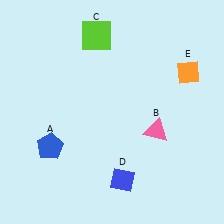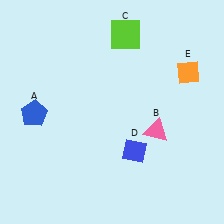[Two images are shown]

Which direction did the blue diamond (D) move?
The blue diamond (D) moved up.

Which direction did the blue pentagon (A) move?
The blue pentagon (A) moved up.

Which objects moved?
The objects that moved are: the blue pentagon (A), the lime square (C), the blue diamond (D).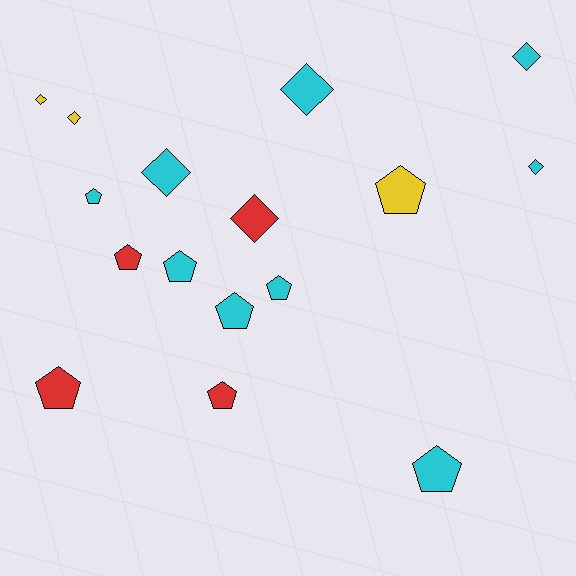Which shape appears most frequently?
Pentagon, with 9 objects.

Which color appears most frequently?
Cyan, with 9 objects.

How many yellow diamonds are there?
There are 2 yellow diamonds.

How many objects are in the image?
There are 16 objects.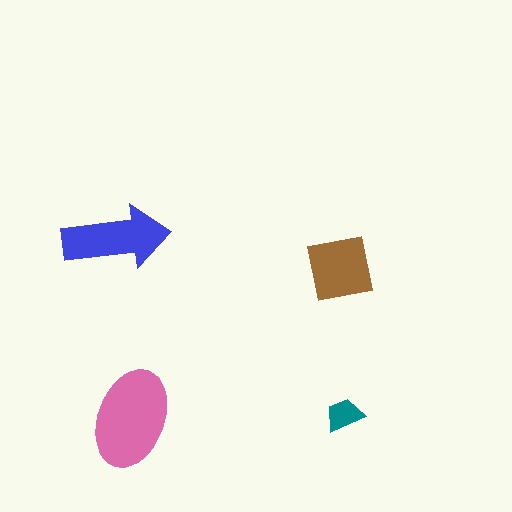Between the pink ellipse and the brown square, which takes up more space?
The pink ellipse.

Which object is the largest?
The pink ellipse.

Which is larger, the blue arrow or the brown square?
The blue arrow.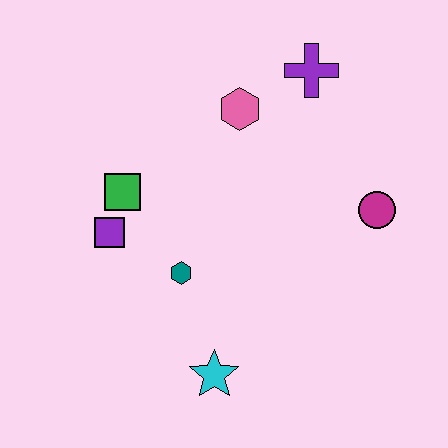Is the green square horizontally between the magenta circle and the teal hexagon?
No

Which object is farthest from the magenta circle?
The purple square is farthest from the magenta circle.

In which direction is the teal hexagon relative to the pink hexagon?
The teal hexagon is below the pink hexagon.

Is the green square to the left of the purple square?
No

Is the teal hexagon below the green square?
Yes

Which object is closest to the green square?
The purple square is closest to the green square.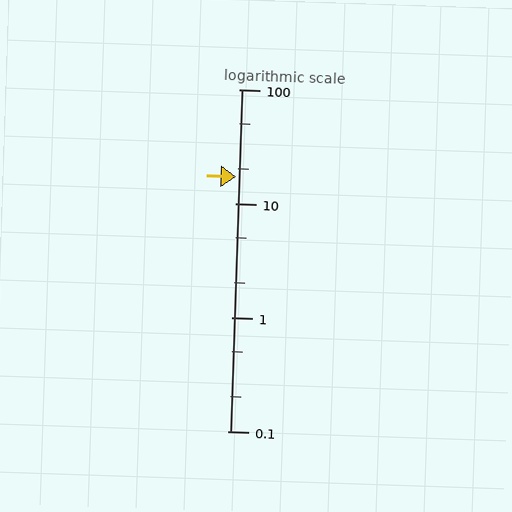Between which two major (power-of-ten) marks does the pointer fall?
The pointer is between 10 and 100.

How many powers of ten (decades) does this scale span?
The scale spans 3 decades, from 0.1 to 100.